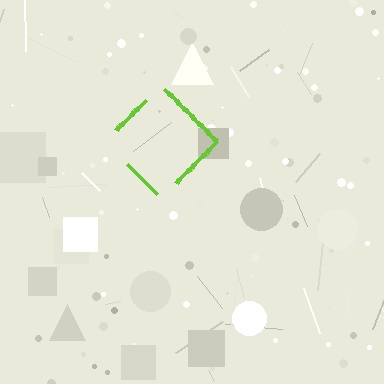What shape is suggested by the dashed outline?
The dashed outline suggests a diamond.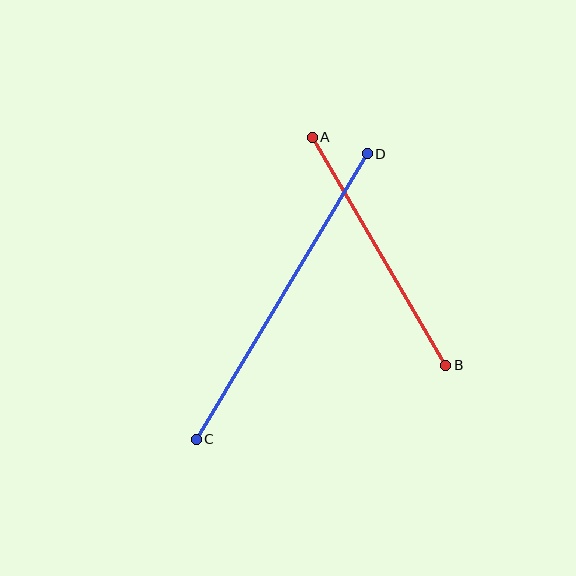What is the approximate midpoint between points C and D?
The midpoint is at approximately (282, 297) pixels.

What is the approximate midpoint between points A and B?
The midpoint is at approximately (379, 251) pixels.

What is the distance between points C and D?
The distance is approximately 333 pixels.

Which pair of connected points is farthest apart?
Points C and D are farthest apart.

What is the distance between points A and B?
The distance is approximately 264 pixels.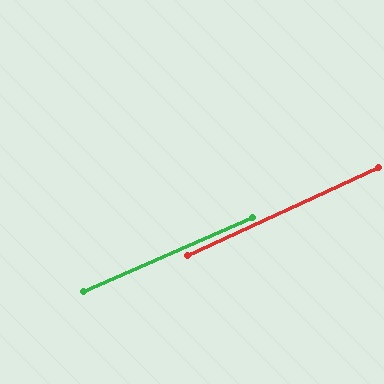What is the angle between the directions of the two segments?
Approximately 1 degree.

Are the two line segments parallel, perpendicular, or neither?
Parallel — their directions differ by only 1.3°.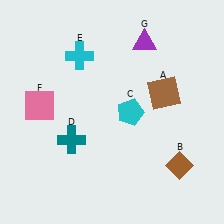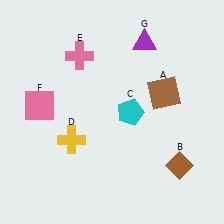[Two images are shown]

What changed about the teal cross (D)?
In Image 1, D is teal. In Image 2, it changed to yellow.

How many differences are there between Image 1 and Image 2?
There are 2 differences between the two images.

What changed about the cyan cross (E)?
In Image 1, E is cyan. In Image 2, it changed to pink.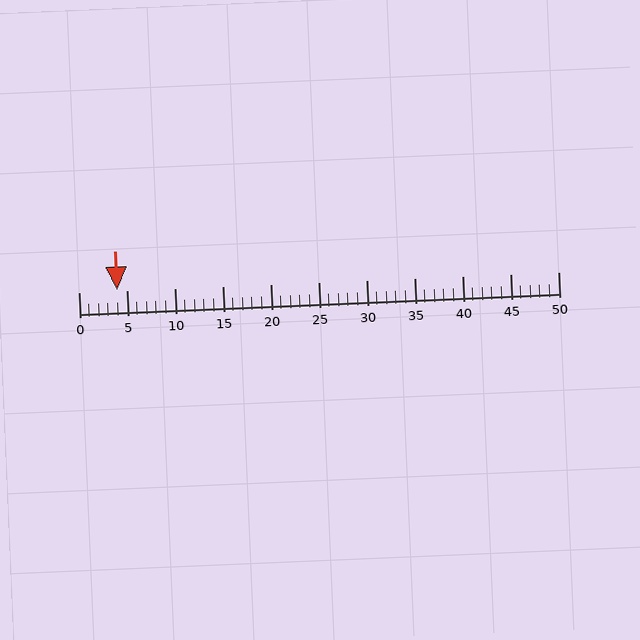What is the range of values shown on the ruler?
The ruler shows values from 0 to 50.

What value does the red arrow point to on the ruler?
The red arrow points to approximately 4.